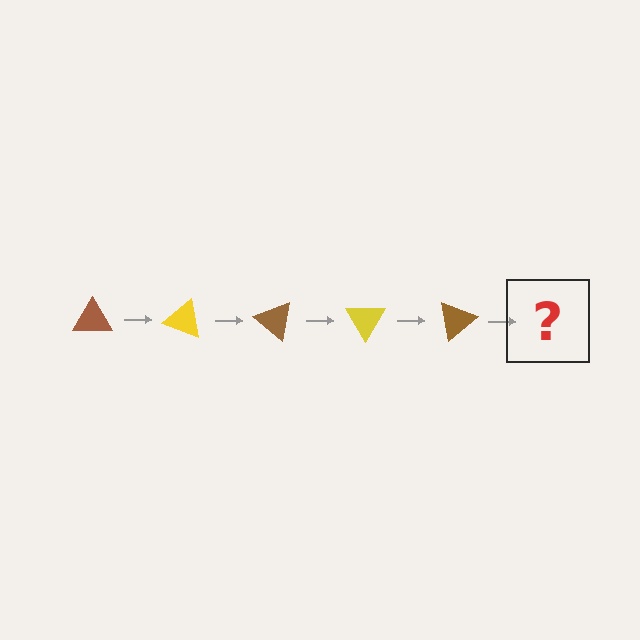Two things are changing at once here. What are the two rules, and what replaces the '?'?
The two rules are that it rotates 20 degrees each step and the color cycles through brown and yellow. The '?' should be a yellow triangle, rotated 100 degrees from the start.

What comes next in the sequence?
The next element should be a yellow triangle, rotated 100 degrees from the start.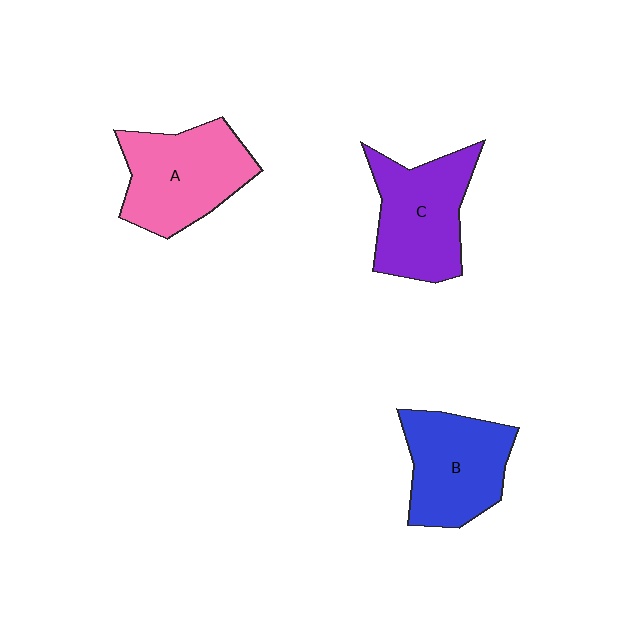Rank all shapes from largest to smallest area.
From largest to smallest: A (pink), C (purple), B (blue).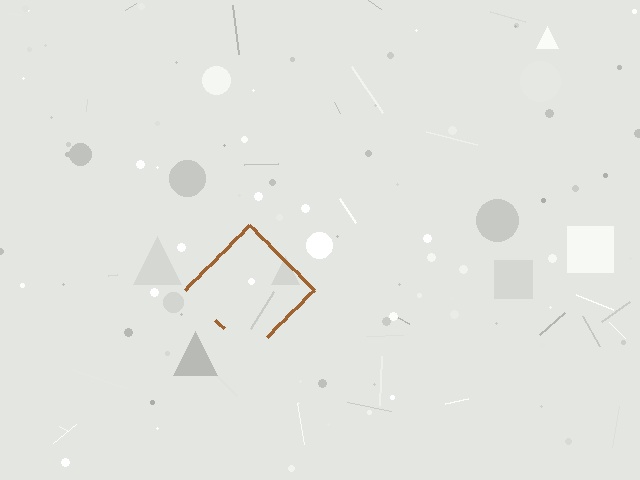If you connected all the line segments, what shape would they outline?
They would outline a diamond.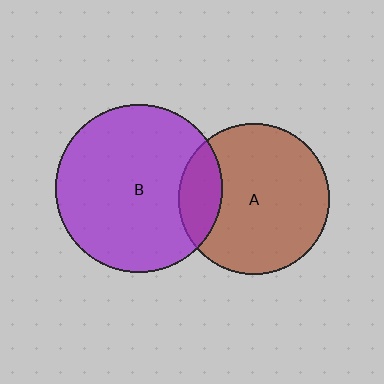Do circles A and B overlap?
Yes.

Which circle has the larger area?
Circle B (purple).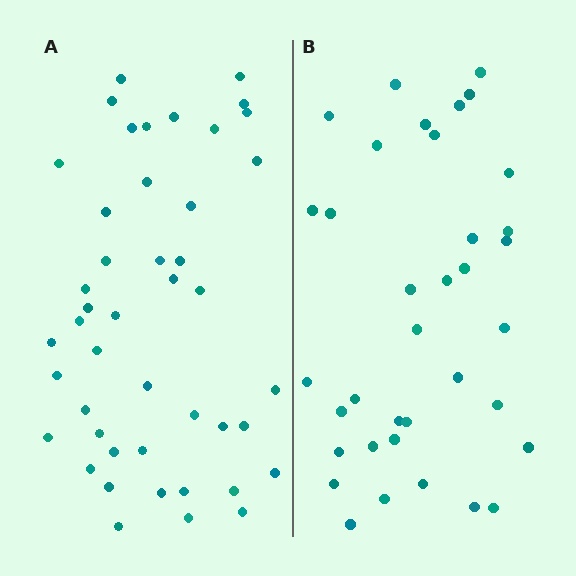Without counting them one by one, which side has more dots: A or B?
Region A (the left region) has more dots.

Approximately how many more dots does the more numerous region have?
Region A has roughly 8 or so more dots than region B.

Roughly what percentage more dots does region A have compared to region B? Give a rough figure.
About 25% more.